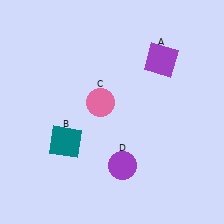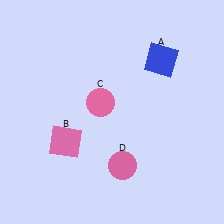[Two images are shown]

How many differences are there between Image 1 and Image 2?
There are 3 differences between the two images.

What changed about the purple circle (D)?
In Image 1, D is purple. In Image 2, it changed to pink.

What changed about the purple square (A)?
In Image 1, A is purple. In Image 2, it changed to blue.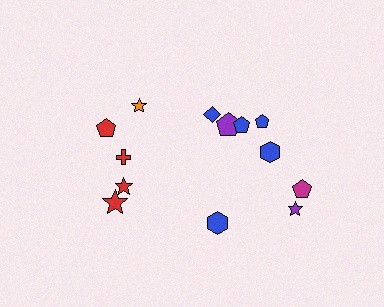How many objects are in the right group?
There are 8 objects.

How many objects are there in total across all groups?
There are 13 objects.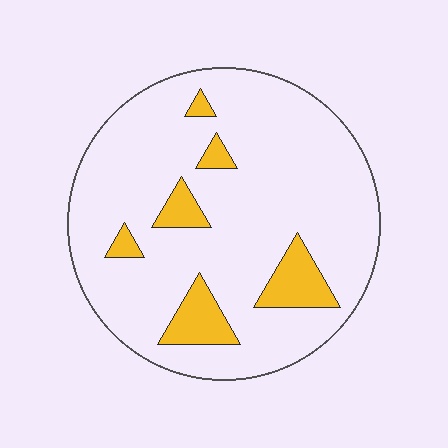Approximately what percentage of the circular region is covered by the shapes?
Approximately 15%.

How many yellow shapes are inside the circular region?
6.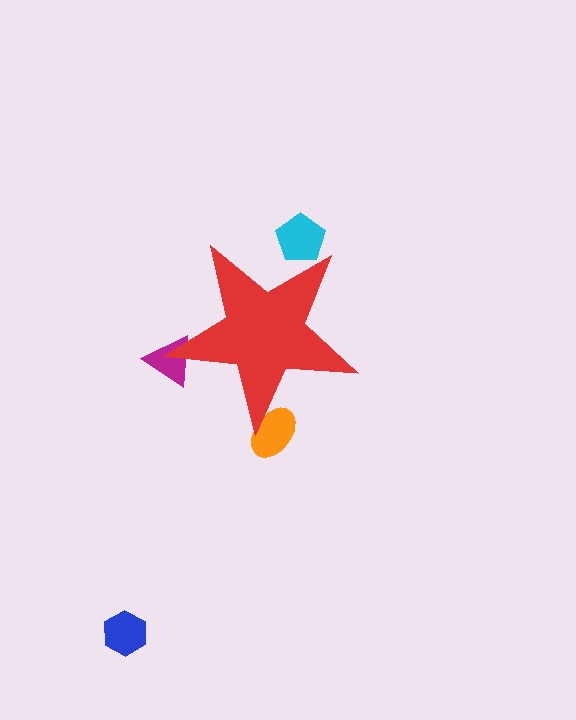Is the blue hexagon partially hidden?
No, the blue hexagon is fully visible.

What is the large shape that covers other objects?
A red star.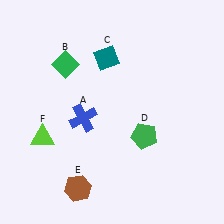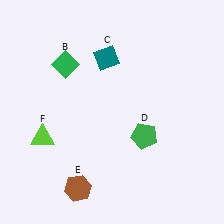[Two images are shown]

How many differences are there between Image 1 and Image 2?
There is 1 difference between the two images.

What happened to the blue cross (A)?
The blue cross (A) was removed in Image 2. It was in the bottom-left area of Image 1.